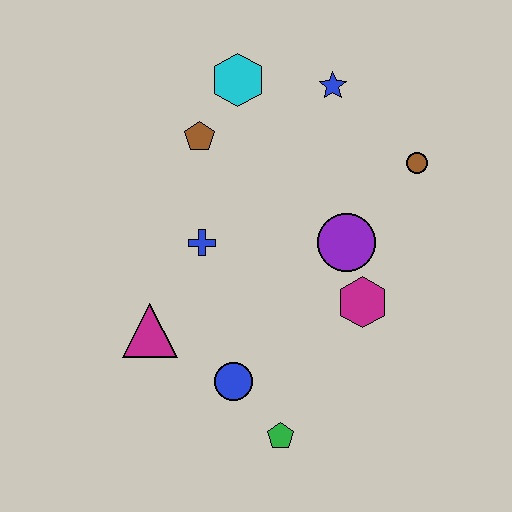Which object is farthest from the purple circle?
The magenta triangle is farthest from the purple circle.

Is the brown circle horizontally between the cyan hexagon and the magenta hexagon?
No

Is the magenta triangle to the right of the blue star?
No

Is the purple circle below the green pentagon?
No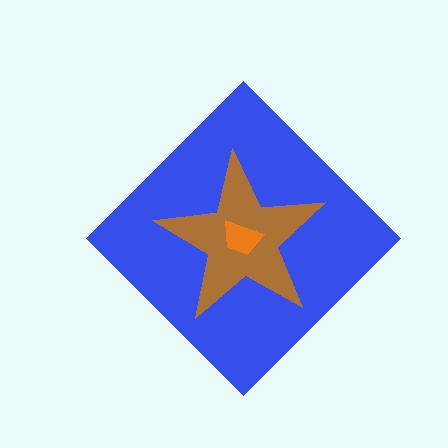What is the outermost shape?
The blue diamond.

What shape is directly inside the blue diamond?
The brown star.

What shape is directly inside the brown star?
The orange trapezoid.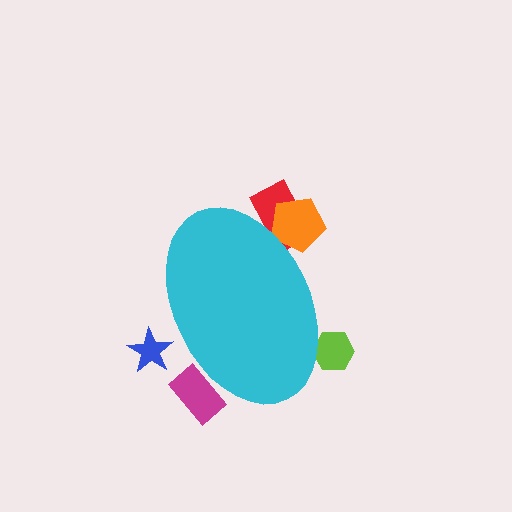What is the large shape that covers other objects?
A cyan ellipse.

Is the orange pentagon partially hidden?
Yes, the orange pentagon is partially hidden behind the cyan ellipse.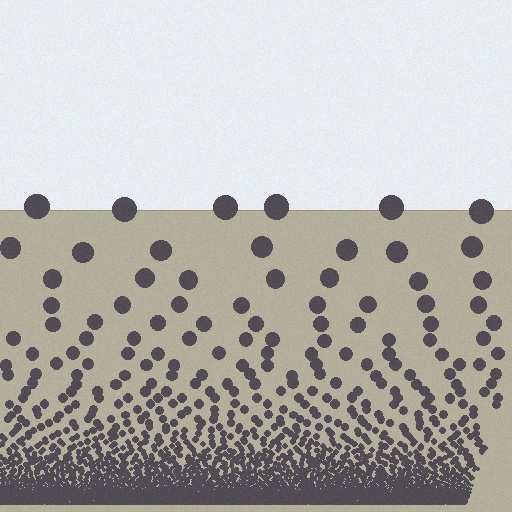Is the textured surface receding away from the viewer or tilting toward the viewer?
The surface appears to tilt toward the viewer. Texture elements get larger and sparser toward the top.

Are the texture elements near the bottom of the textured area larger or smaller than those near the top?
Smaller. The gradient is inverted — elements near the bottom are smaller and denser.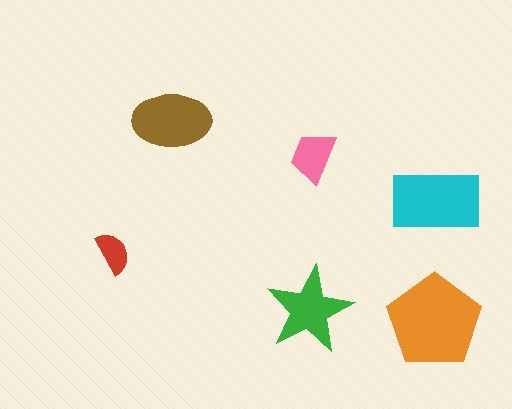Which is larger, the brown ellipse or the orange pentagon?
The orange pentagon.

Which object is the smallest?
The red semicircle.